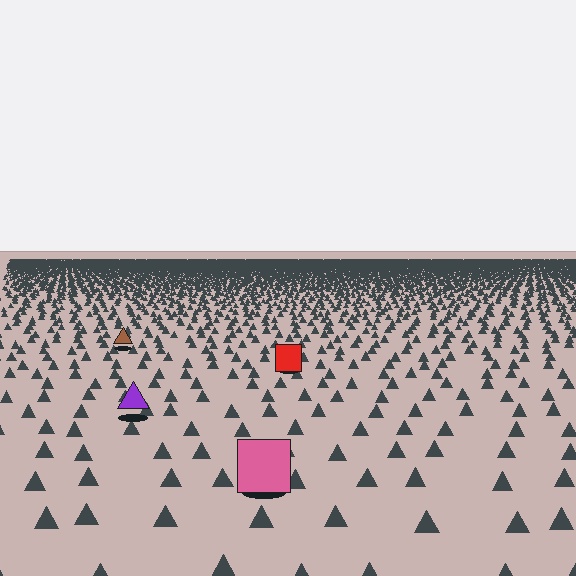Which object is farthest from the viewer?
The brown triangle is farthest from the viewer. It appears smaller and the ground texture around it is denser.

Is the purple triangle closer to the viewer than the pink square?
No. The pink square is closer — you can tell from the texture gradient: the ground texture is coarser near it.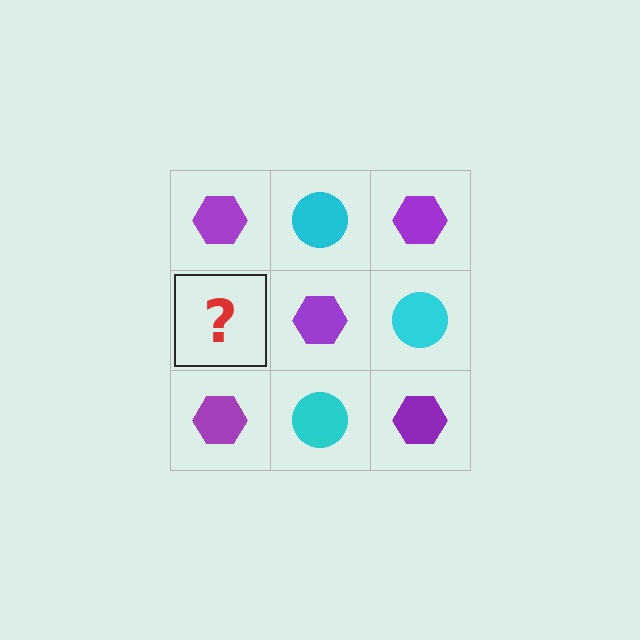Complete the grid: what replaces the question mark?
The question mark should be replaced with a cyan circle.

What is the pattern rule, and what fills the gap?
The rule is that it alternates purple hexagon and cyan circle in a checkerboard pattern. The gap should be filled with a cyan circle.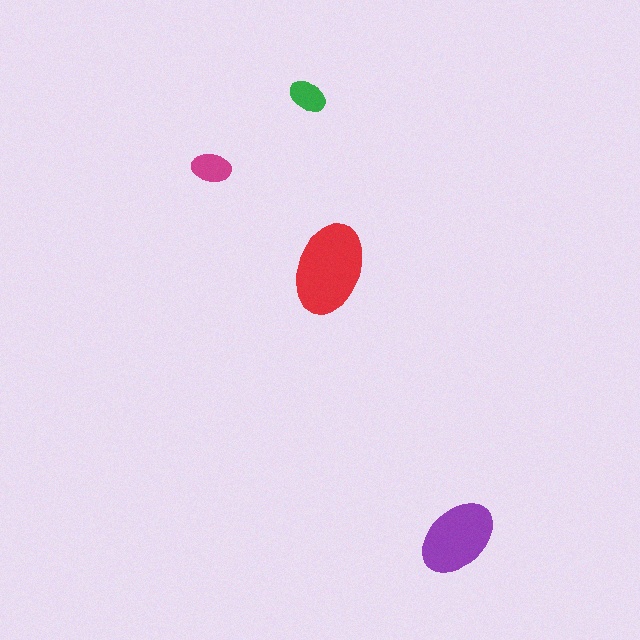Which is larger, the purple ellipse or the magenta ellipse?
The purple one.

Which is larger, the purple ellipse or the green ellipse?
The purple one.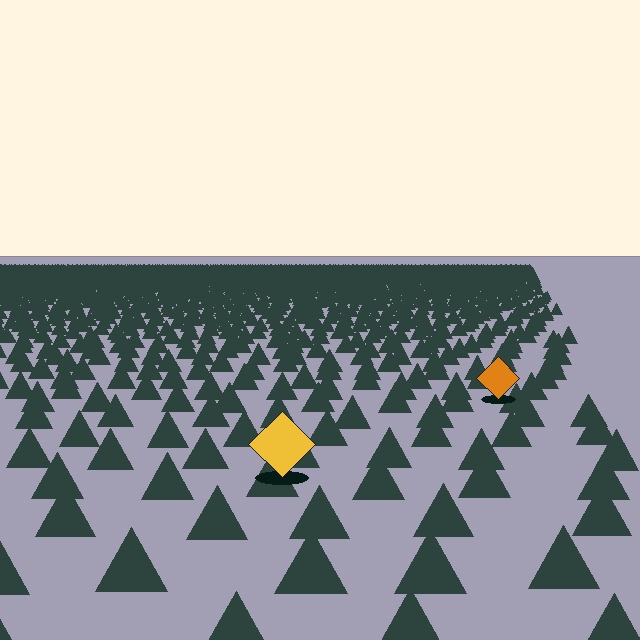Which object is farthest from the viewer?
The orange diamond is farthest from the viewer. It appears smaller and the ground texture around it is denser.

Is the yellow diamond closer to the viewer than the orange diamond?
Yes. The yellow diamond is closer — you can tell from the texture gradient: the ground texture is coarser near it.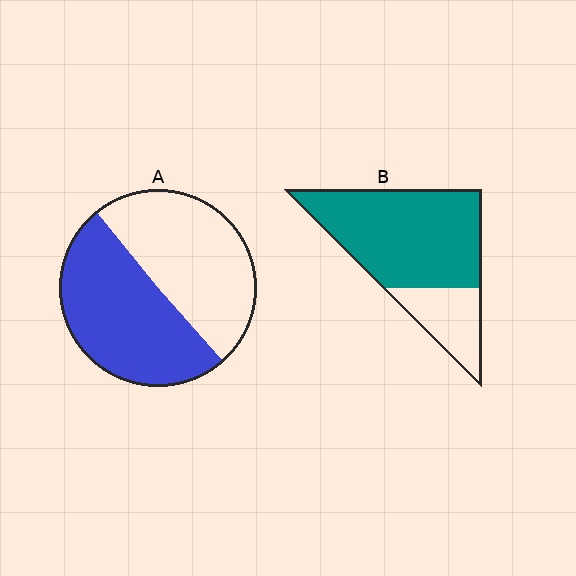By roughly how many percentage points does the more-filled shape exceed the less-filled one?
By roughly 25 percentage points (B over A).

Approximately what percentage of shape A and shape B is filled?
A is approximately 50% and B is approximately 75%.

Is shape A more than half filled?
Roughly half.